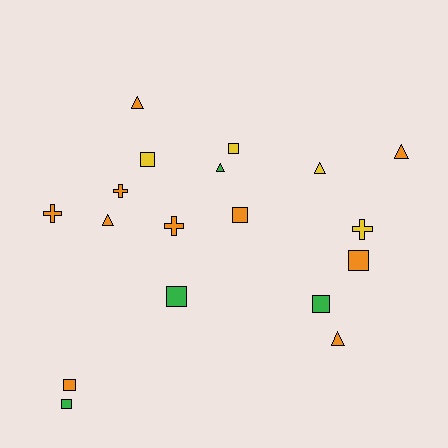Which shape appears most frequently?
Square, with 8 objects.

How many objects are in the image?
There are 18 objects.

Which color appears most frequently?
Orange, with 10 objects.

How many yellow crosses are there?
There is 1 yellow cross.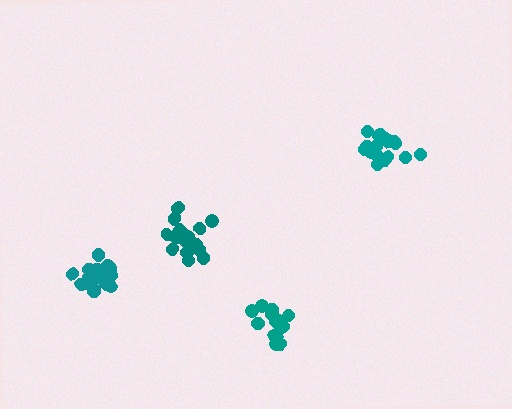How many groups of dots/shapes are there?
There are 4 groups.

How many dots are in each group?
Group 1: 19 dots, Group 2: 21 dots, Group 3: 15 dots, Group 4: 17 dots (72 total).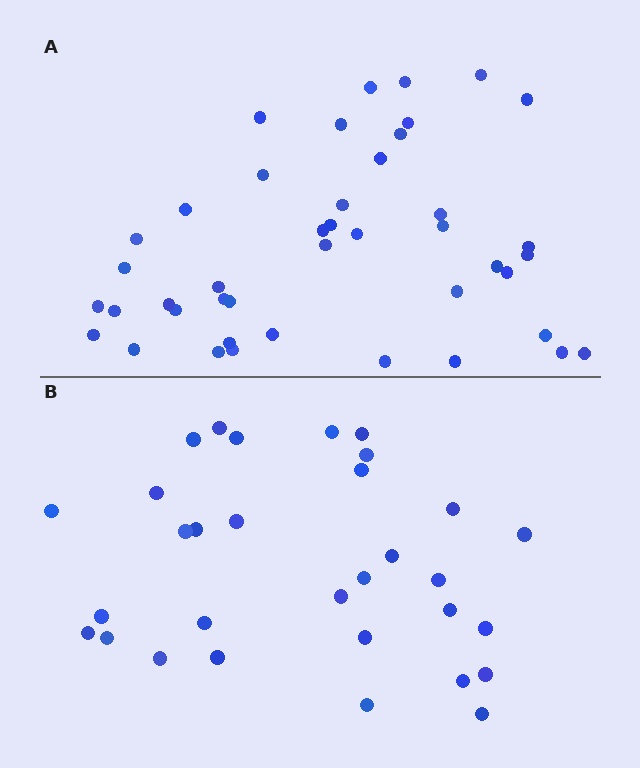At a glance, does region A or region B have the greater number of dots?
Region A (the top region) has more dots.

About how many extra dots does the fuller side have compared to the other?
Region A has roughly 12 or so more dots than region B.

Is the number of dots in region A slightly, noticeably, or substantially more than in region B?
Region A has noticeably more, but not dramatically so. The ratio is roughly 1.4 to 1.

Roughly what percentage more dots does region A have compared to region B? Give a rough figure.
About 40% more.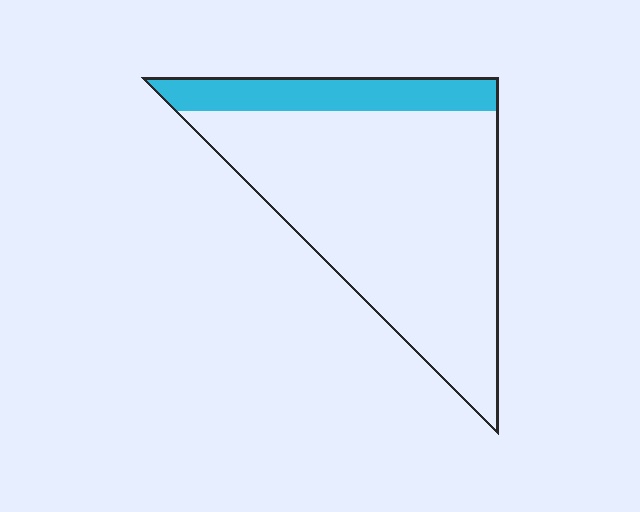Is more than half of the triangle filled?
No.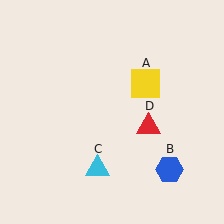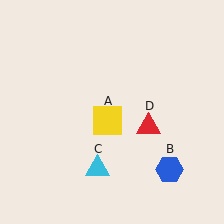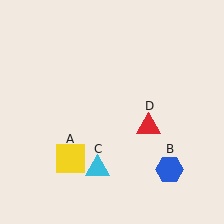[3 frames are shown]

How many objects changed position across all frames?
1 object changed position: yellow square (object A).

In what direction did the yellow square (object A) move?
The yellow square (object A) moved down and to the left.